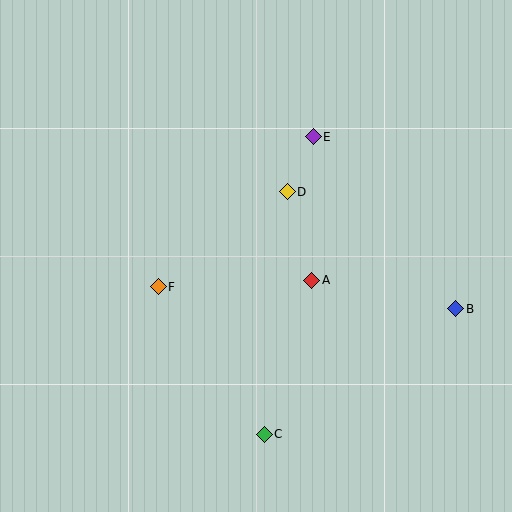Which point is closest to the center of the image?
Point A at (312, 280) is closest to the center.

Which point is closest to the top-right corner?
Point E is closest to the top-right corner.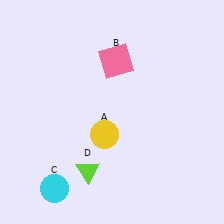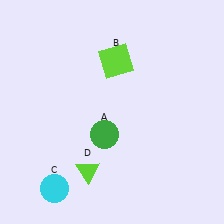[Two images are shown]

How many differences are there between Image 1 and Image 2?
There are 2 differences between the two images.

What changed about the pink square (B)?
In Image 1, B is pink. In Image 2, it changed to lime.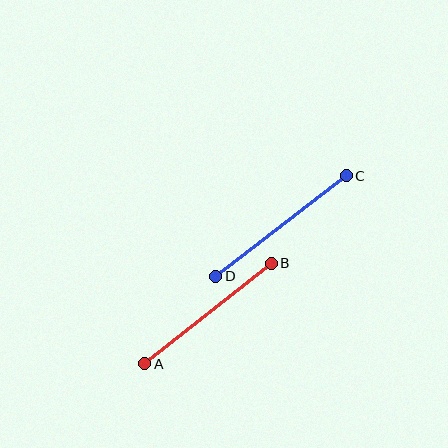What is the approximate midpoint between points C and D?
The midpoint is at approximately (281, 226) pixels.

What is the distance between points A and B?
The distance is approximately 161 pixels.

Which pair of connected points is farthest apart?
Points C and D are farthest apart.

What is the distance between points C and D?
The distance is approximately 164 pixels.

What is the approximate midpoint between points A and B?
The midpoint is at approximately (208, 314) pixels.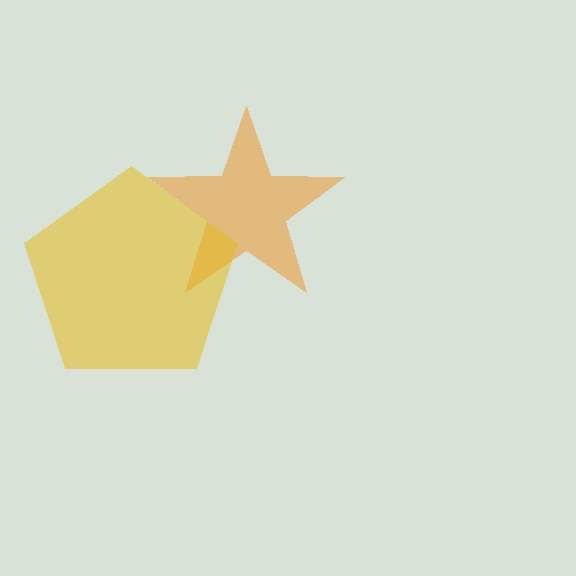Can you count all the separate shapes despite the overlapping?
Yes, there are 2 separate shapes.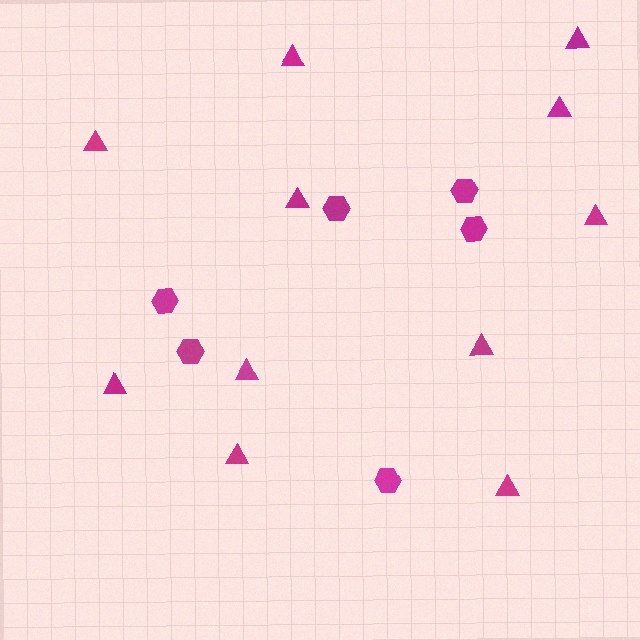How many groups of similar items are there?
There are 2 groups: one group of triangles (11) and one group of hexagons (6).